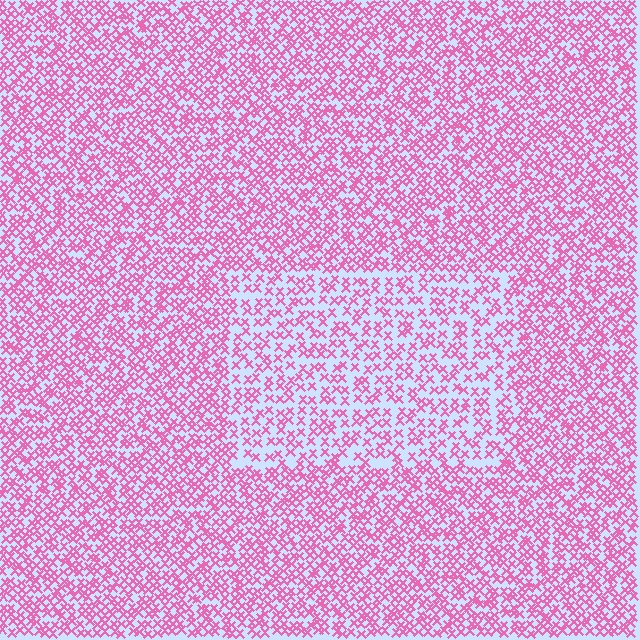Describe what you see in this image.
The image contains small pink elements arranged at two different densities. A rectangle-shaped region is visible where the elements are less densely packed than the surrounding area.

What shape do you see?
I see a rectangle.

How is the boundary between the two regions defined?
The boundary is defined by a change in element density (approximately 1.7x ratio). All elements are the same color, size, and shape.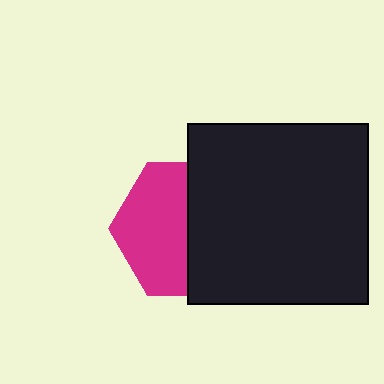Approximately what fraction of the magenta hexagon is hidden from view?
Roughly 48% of the magenta hexagon is hidden behind the black square.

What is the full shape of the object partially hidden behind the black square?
The partially hidden object is a magenta hexagon.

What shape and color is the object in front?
The object in front is a black square.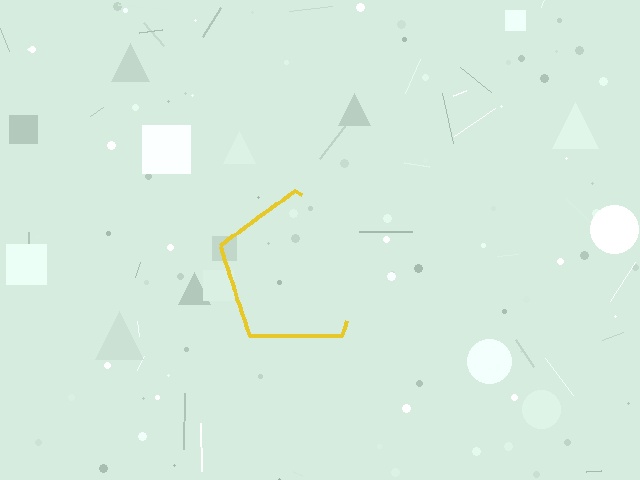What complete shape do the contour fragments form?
The contour fragments form a pentagon.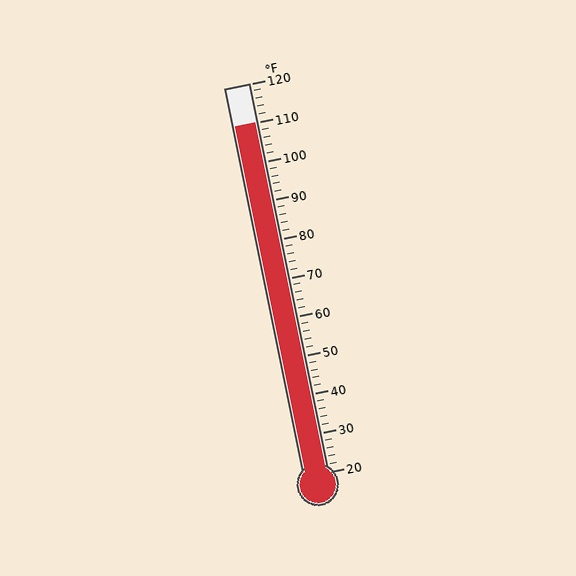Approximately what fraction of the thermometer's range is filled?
The thermometer is filled to approximately 90% of its range.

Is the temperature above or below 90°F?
The temperature is above 90°F.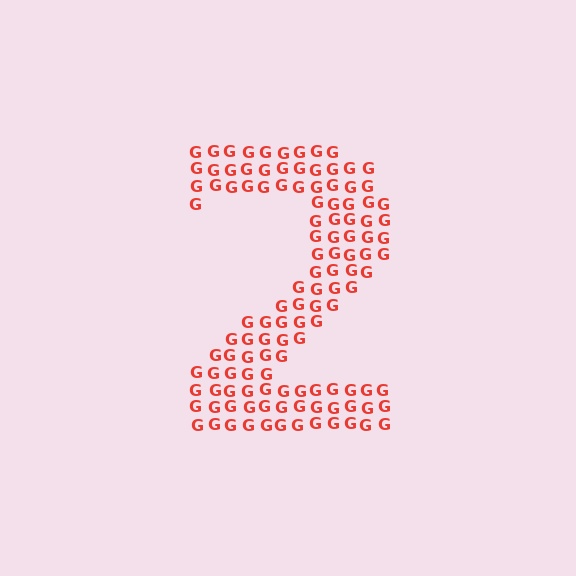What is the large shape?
The large shape is the digit 2.